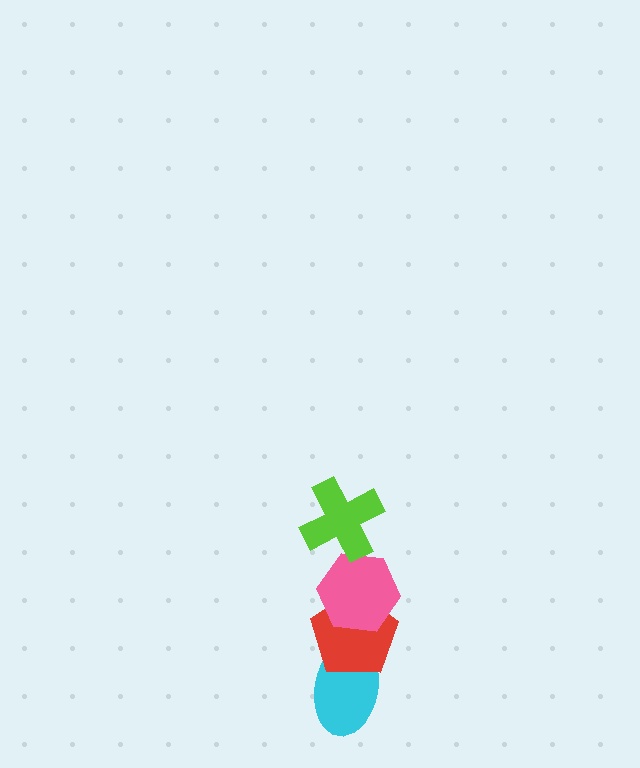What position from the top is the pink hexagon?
The pink hexagon is 2nd from the top.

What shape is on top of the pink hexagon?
The lime cross is on top of the pink hexagon.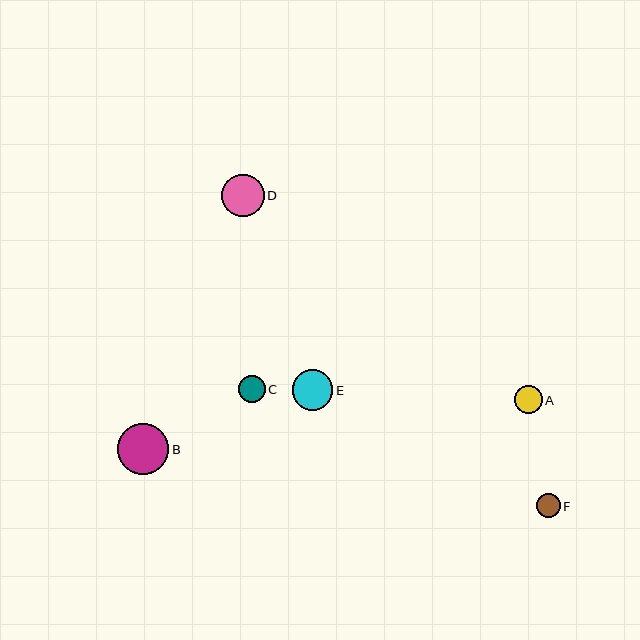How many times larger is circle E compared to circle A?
Circle E is approximately 1.5 times the size of circle A.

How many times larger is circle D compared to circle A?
Circle D is approximately 1.6 times the size of circle A.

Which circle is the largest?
Circle B is the largest with a size of approximately 51 pixels.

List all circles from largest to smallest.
From largest to smallest: B, D, E, A, C, F.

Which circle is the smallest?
Circle F is the smallest with a size of approximately 24 pixels.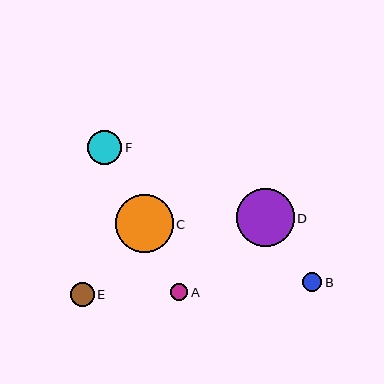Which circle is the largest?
Circle C is the largest with a size of approximately 58 pixels.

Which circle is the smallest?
Circle A is the smallest with a size of approximately 17 pixels.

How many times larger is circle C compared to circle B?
Circle C is approximately 3.1 times the size of circle B.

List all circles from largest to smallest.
From largest to smallest: C, D, F, E, B, A.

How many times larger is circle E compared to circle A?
Circle E is approximately 1.4 times the size of circle A.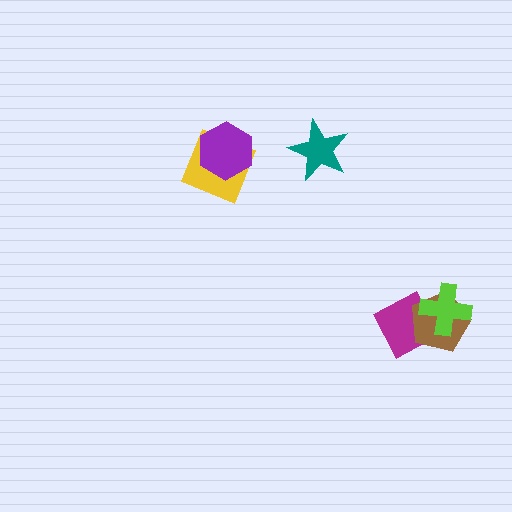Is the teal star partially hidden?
No, no other shape covers it.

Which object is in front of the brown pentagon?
The lime cross is in front of the brown pentagon.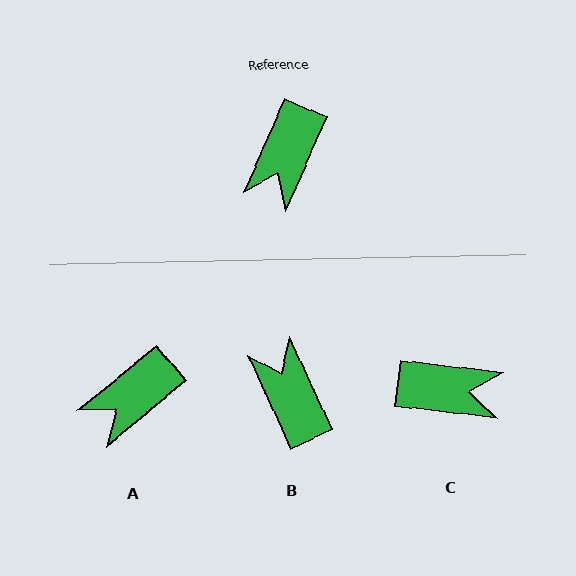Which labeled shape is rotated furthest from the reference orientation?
B, about 132 degrees away.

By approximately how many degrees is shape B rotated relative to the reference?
Approximately 132 degrees clockwise.